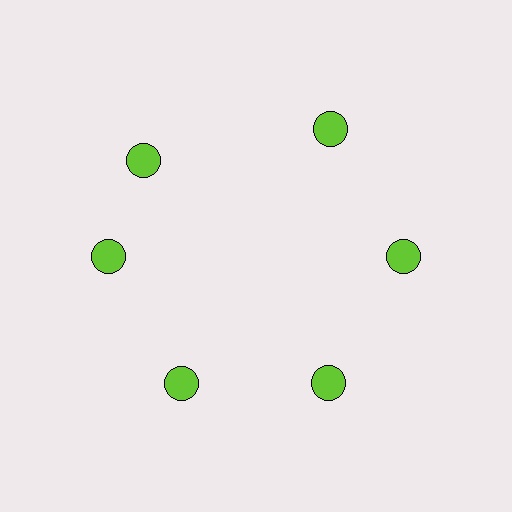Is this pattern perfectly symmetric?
No. The 6 lime circles are arranged in a ring, but one element near the 11 o'clock position is rotated out of alignment along the ring, breaking the 6-fold rotational symmetry.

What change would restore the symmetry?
The symmetry would be restored by rotating it back into even spacing with its neighbors so that all 6 circles sit at equal angles and equal distance from the center.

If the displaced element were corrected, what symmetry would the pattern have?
It would have 6-fold rotational symmetry — the pattern would map onto itself every 60 degrees.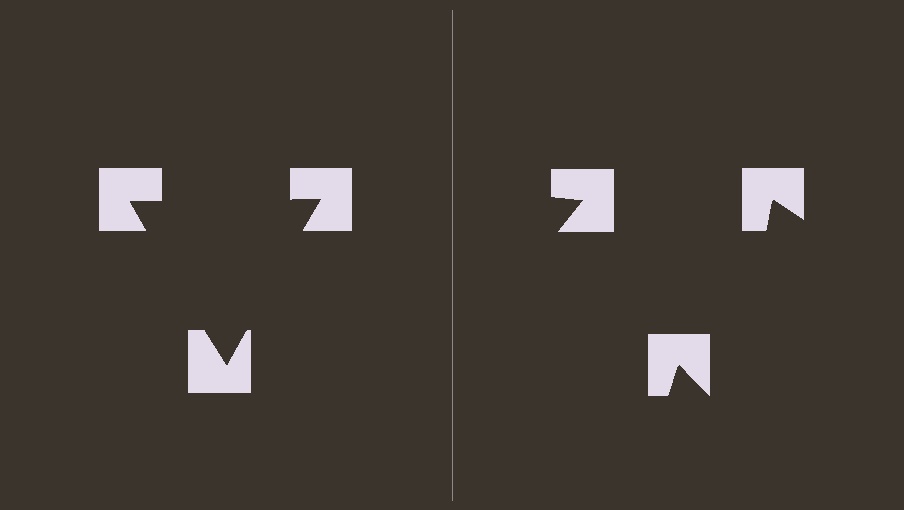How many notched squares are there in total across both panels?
6 — 3 on each side.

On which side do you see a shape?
An illusory triangle appears on the left side. On the right side the wedge cuts are rotated, so no coherent shape forms.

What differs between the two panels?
The notched squares are positioned identically on both sides; only the wedge orientations differ. On the left they align to a triangle; on the right they are misaligned.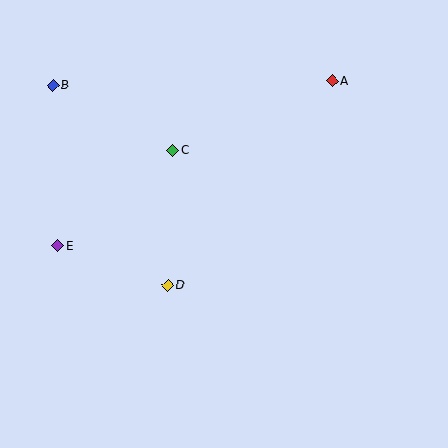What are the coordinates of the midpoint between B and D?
The midpoint between B and D is at (110, 185).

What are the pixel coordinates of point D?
Point D is at (168, 285).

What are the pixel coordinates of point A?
Point A is at (332, 80).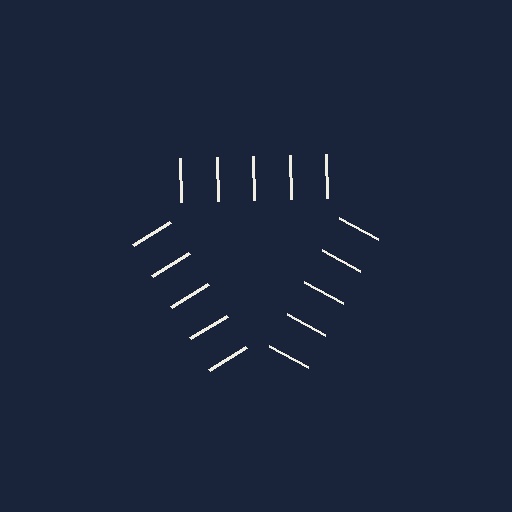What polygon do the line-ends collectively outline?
An illusory triangle — the line segments terminate on its edges but no continuous stroke is drawn.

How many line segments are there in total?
15 — 5 along each of the 3 edges.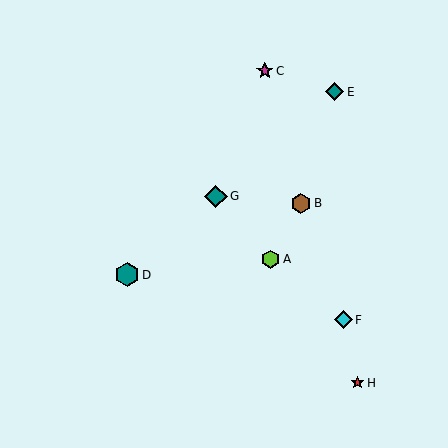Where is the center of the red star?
The center of the red star is at (358, 383).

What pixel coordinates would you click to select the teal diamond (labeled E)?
Click at (335, 92) to select the teal diamond E.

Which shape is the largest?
The teal hexagon (labeled D) is the largest.